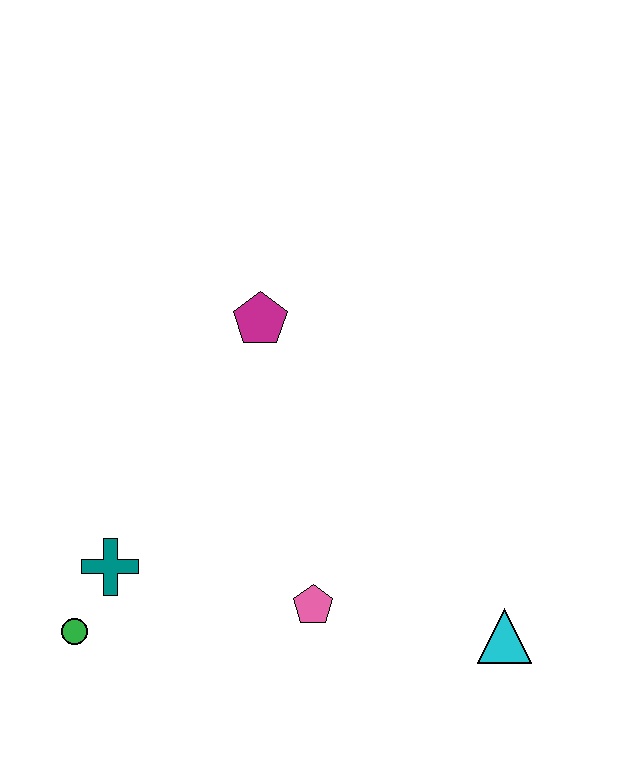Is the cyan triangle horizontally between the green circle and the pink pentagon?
No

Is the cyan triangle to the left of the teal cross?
No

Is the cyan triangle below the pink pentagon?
Yes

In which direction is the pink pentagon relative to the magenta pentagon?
The pink pentagon is below the magenta pentagon.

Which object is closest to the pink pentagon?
The cyan triangle is closest to the pink pentagon.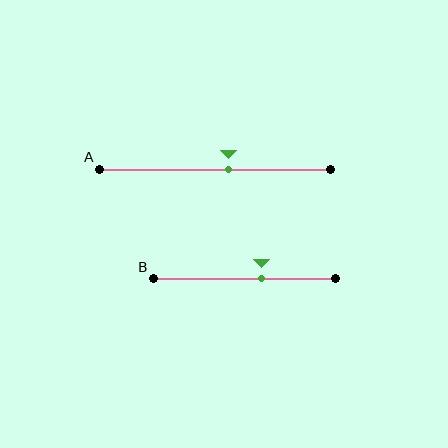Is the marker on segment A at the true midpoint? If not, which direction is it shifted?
No, the marker on segment A is shifted to the right by about 6% of the segment length.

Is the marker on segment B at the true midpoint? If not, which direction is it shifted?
No, the marker on segment B is shifted to the right by about 10% of the segment length.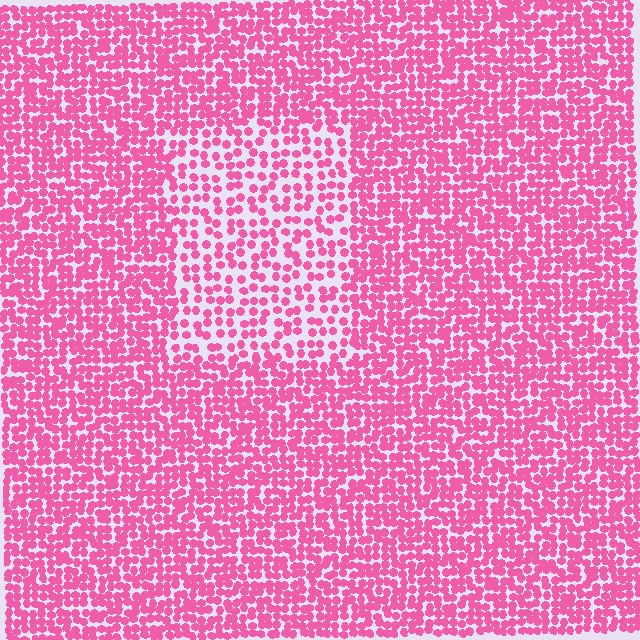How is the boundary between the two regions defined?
The boundary is defined by a change in element density (approximately 1.8x ratio). All elements are the same color, size, and shape.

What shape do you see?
I see a rectangle.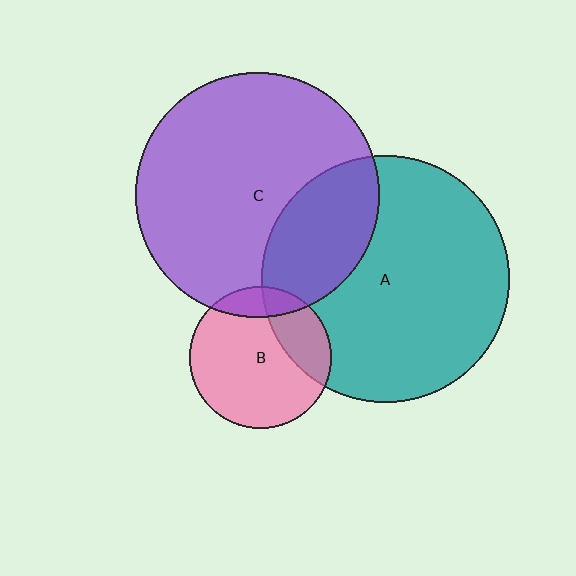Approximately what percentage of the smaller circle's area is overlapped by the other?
Approximately 15%.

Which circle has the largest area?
Circle A (teal).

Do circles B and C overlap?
Yes.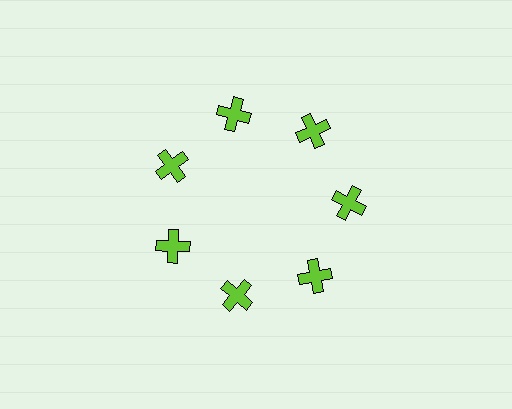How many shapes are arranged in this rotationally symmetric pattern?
There are 7 shapes, arranged in 7 groups of 1.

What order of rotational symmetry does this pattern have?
This pattern has 7-fold rotational symmetry.